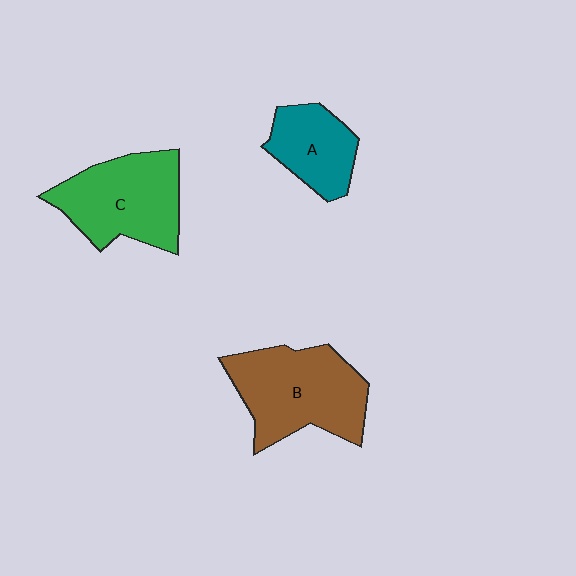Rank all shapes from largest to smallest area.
From largest to smallest: B (brown), C (green), A (teal).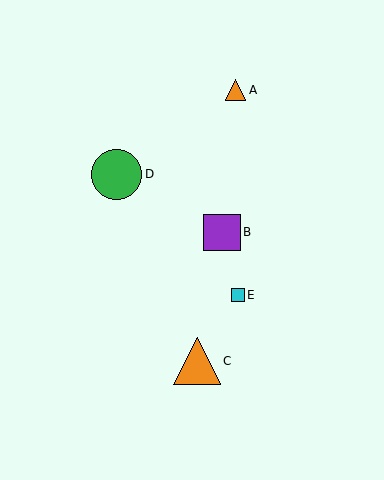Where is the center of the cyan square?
The center of the cyan square is at (238, 295).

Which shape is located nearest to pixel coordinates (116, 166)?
The green circle (labeled D) at (117, 174) is nearest to that location.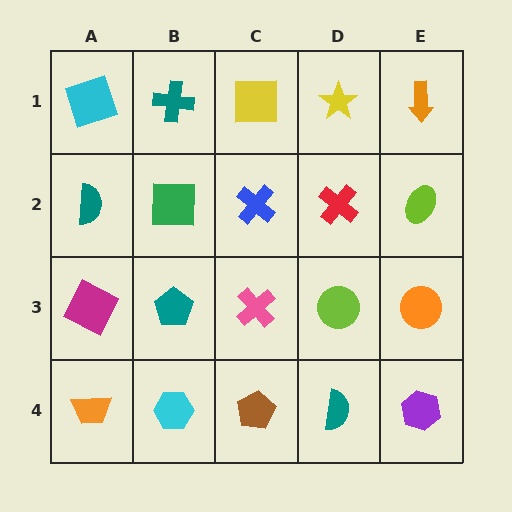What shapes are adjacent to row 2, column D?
A yellow star (row 1, column D), a lime circle (row 3, column D), a blue cross (row 2, column C), a lime ellipse (row 2, column E).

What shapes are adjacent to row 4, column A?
A magenta square (row 3, column A), a cyan hexagon (row 4, column B).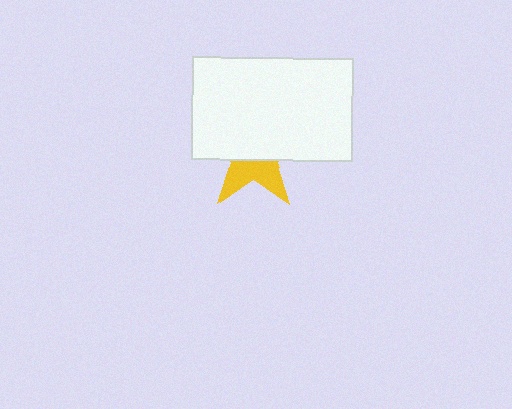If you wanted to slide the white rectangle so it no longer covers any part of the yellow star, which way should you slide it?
Slide it up — that is the most direct way to separate the two shapes.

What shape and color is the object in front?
The object in front is a white rectangle.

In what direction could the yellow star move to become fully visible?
The yellow star could move down. That would shift it out from behind the white rectangle entirely.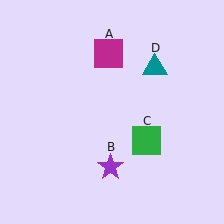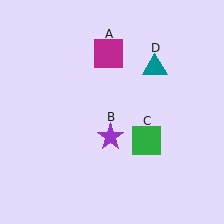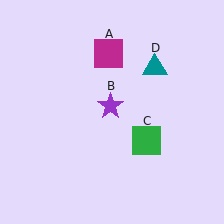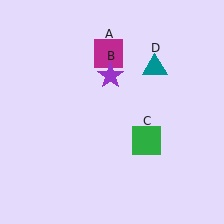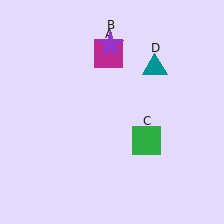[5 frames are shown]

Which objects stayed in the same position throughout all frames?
Magenta square (object A) and green square (object C) and teal triangle (object D) remained stationary.